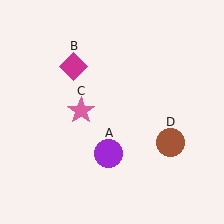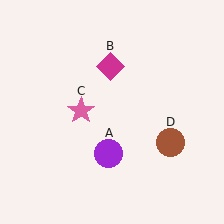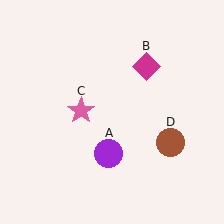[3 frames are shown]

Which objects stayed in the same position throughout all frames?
Purple circle (object A) and pink star (object C) and brown circle (object D) remained stationary.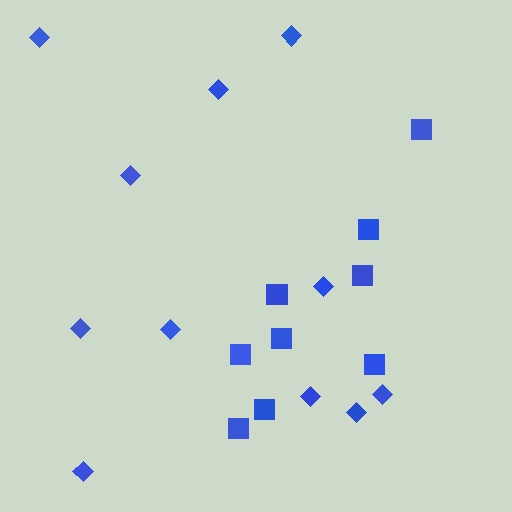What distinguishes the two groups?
There are 2 groups: one group of squares (9) and one group of diamonds (11).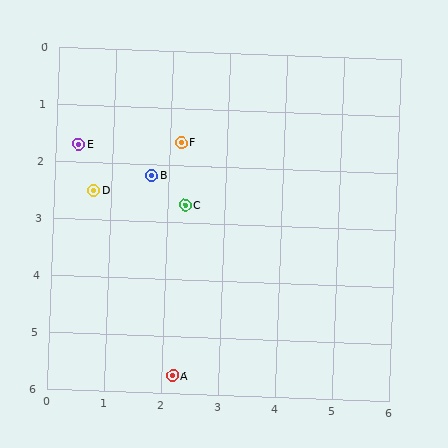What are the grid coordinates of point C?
Point C is at approximately (2.3, 2.7).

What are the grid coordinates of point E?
Point E is at approximately (0.4, 1.7).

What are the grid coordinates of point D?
Point D is at approximately (0.7, 2.5).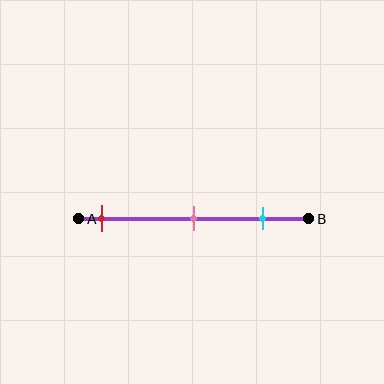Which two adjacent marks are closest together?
The pink and cyan marks are the closest adjacent pair.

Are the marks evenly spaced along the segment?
Yes, the marks are approximately evenly spaced.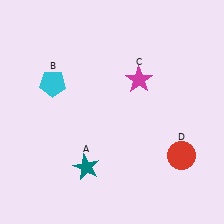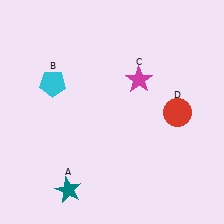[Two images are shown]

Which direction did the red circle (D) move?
The red circle (D) moved up.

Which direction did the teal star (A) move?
The teal star (A) moved down.